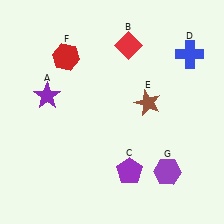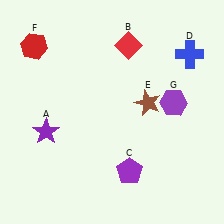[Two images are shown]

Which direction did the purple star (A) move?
The purple star (A) moved down.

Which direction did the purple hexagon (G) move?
The purple hexagon (G) moved up.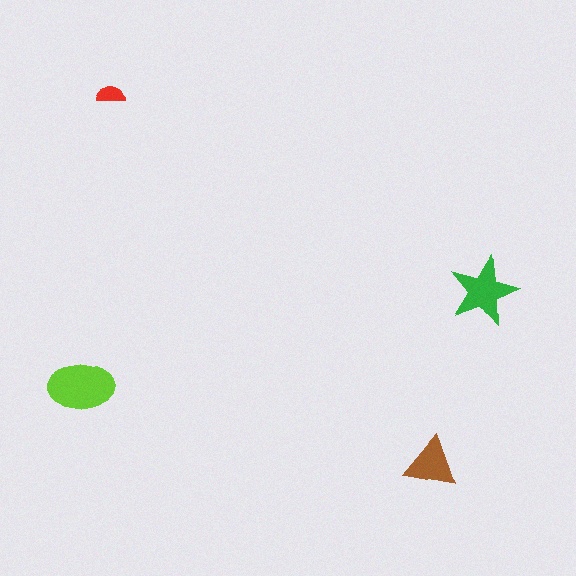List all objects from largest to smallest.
The lime ellipse, the green star, the brown triangle, the red semicircle.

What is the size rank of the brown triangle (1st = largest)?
3rd.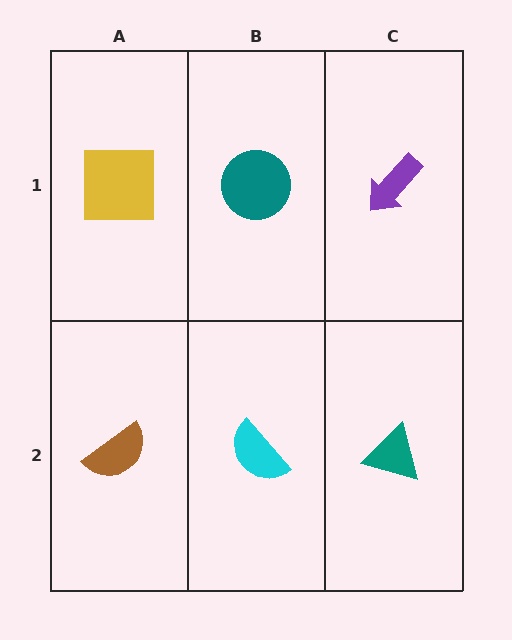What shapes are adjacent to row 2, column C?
A purple arrow (row 1, column C), a cyan semicircle (row 2, column B).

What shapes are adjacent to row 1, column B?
A cyan semicircle (row 2, column B), a yellow square (row 1, column A), a purple arrow (row 1, column C).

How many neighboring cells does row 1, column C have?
2.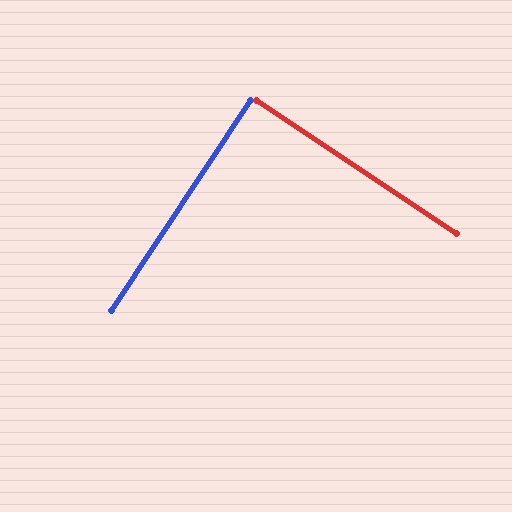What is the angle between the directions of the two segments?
Approximately 90 degrees.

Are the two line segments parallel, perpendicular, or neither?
Perpendicular — they meet at approximately 90°.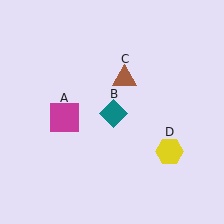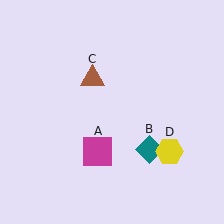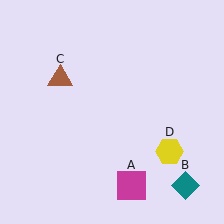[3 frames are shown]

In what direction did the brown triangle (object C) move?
The brown triangle (object C) moved left.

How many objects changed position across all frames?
3 objects changed position: magenta square (object A), teal diamond (object B), brown triangle (object C).